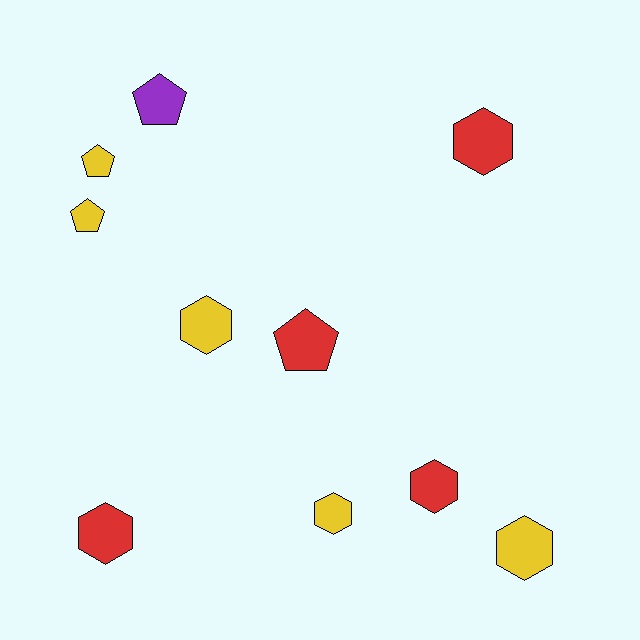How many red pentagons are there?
There is 1 red pentagon.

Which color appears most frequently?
Yellow, with 5 objects.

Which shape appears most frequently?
Hexagon, with 6 objects.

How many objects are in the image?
There are 10 objects.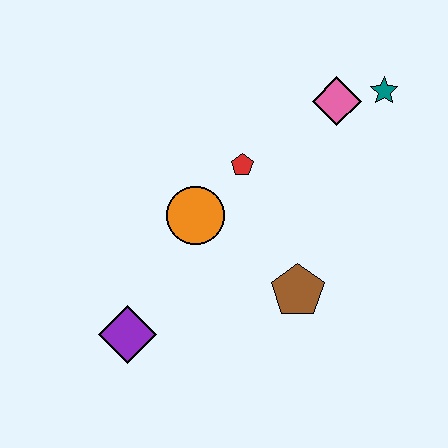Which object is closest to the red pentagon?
The orange circle is closest to the red pentagon.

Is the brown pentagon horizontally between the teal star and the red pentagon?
Yes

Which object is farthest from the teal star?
The purple diamond is farthest from the teal star.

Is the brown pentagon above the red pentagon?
No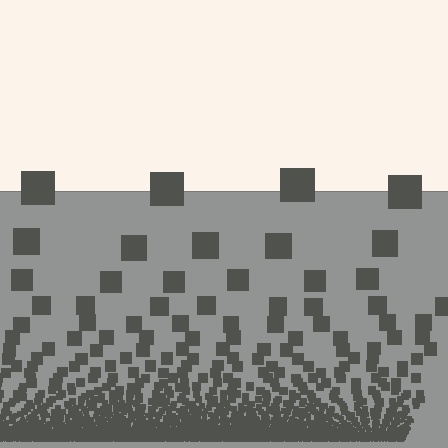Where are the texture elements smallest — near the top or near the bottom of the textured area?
Near the bottom.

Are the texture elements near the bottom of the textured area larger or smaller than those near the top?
Smaller. The gradient is inverted — elements near the bottom are smaller and denser.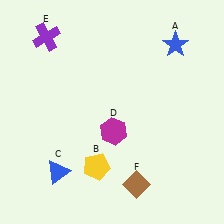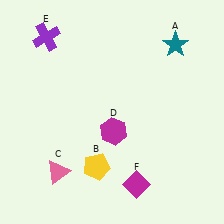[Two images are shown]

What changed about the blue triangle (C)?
In Image 1, C is blue. In Image 2, it changed to pink.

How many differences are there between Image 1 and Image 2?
There are 3 differences between the two images.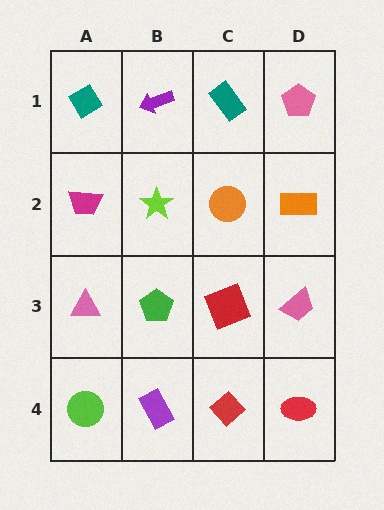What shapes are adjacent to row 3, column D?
An orange rectangle (row 2, column D), a red ellipse (row 4, column D), a red square (row 3, column C).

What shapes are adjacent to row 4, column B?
A green pentagon (row 3, column B), a lime circle (row 4, column A), a red diamond (row 4, column C).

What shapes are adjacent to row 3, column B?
A lime star (row 2, column B), a purple rectangle (row 4, column B), a pink triangle (row 3, column A), a red square (row 3, column C).